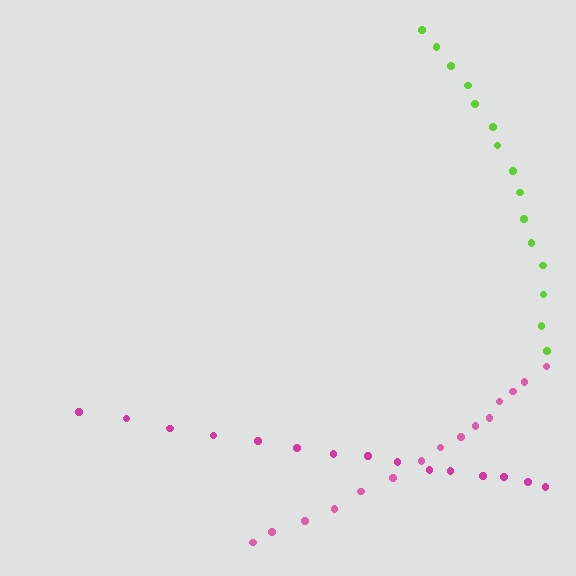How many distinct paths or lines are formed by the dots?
There are 3 distinct paths.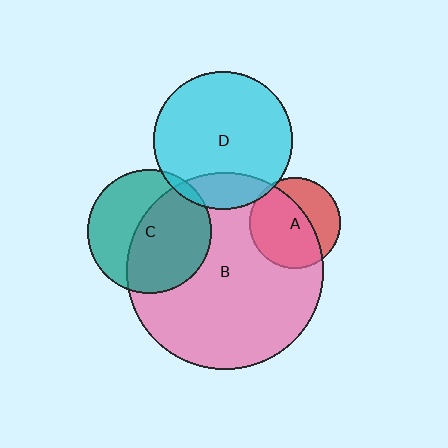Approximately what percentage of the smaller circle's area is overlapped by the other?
Approximately 65%.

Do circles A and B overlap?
Yes.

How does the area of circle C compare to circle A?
Approximately 1.8 times.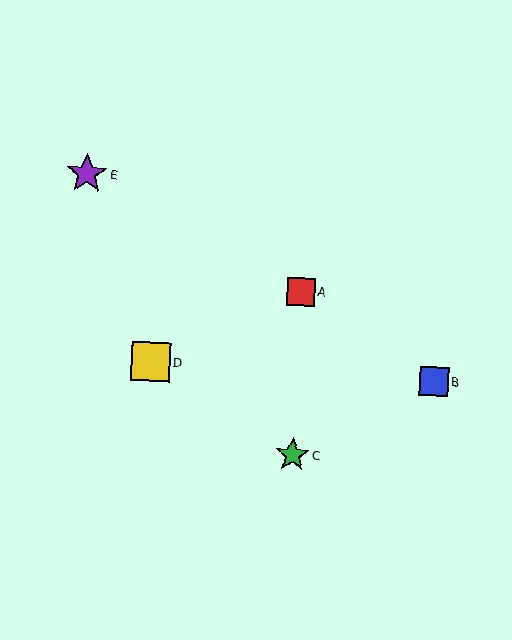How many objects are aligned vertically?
2 objects (A, C) are aligned vertically.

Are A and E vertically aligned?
No, A is at x≈301 and E is at x≈87.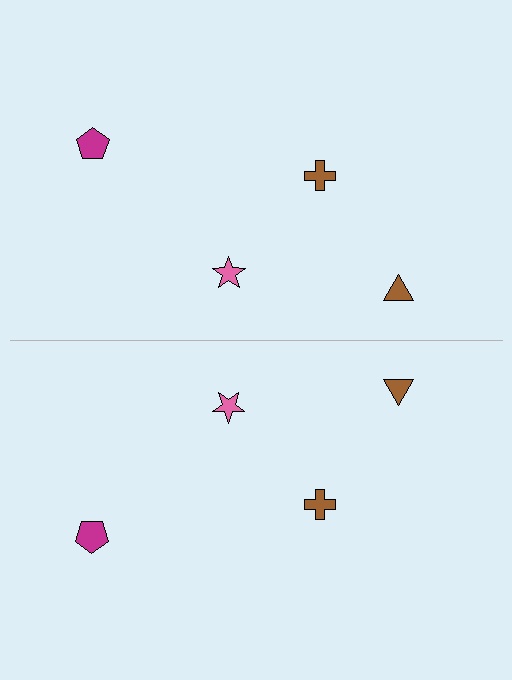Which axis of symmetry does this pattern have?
The pattern has a horizontal axis of symmetry running through the center of the image.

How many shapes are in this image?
There are 8 shapes in this image.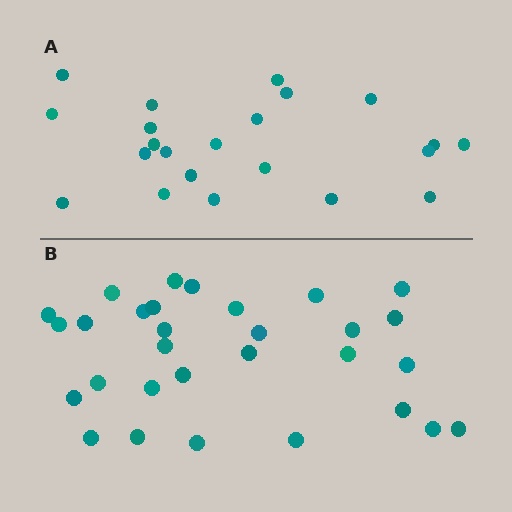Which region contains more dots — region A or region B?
Region B (the bottom region) has more dots.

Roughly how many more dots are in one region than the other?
Region B has roughly 8 or so more dots than region A.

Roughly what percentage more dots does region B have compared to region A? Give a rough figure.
About 35% more.